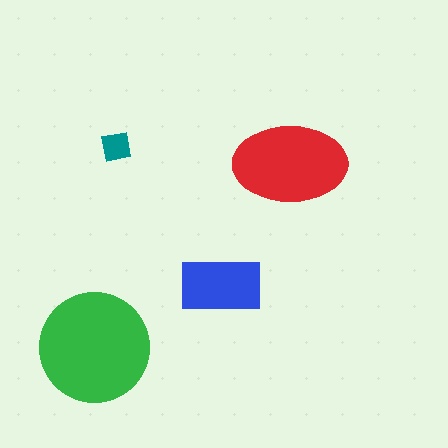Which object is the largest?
The green circle.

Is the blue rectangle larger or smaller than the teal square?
Larger.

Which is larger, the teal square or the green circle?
The green circle.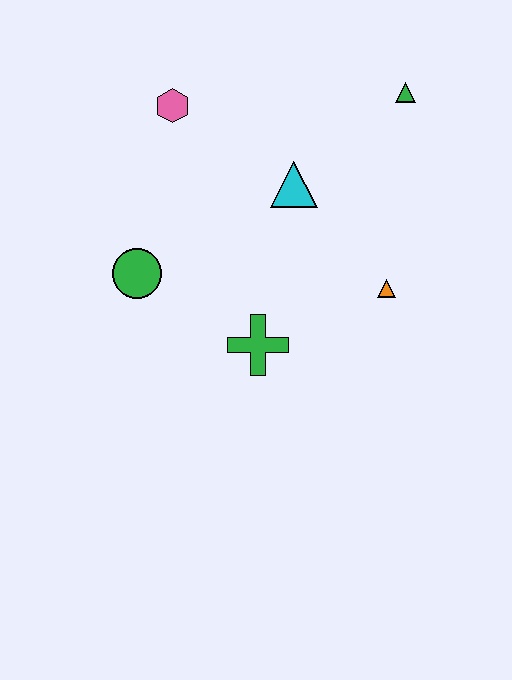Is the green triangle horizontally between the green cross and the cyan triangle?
No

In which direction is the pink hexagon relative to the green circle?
The pink hexagon is above the green circle.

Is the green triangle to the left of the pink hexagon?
No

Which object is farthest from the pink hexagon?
The orange triangle is farthest from the pink hexagon.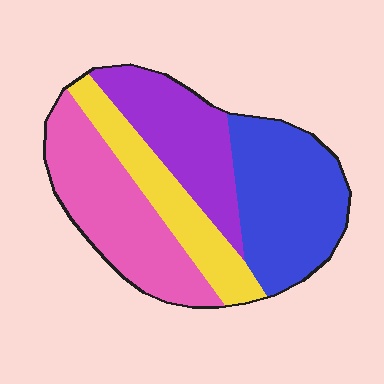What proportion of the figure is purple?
Purple takes up about one fifth (1/5) of the figure.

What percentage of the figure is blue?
Blue takes up about one third (1/3) of the figure.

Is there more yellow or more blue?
Blue.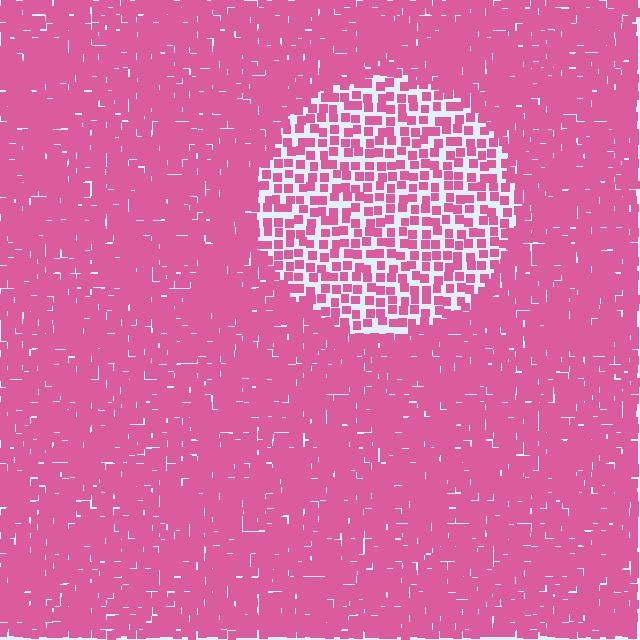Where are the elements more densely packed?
The elements are more densely packed outside the circle boundary.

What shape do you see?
I see a circle.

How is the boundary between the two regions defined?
The boundary is defined by a change in element density (approximately 2.2x ratio). All elements are the same color, size, and shape.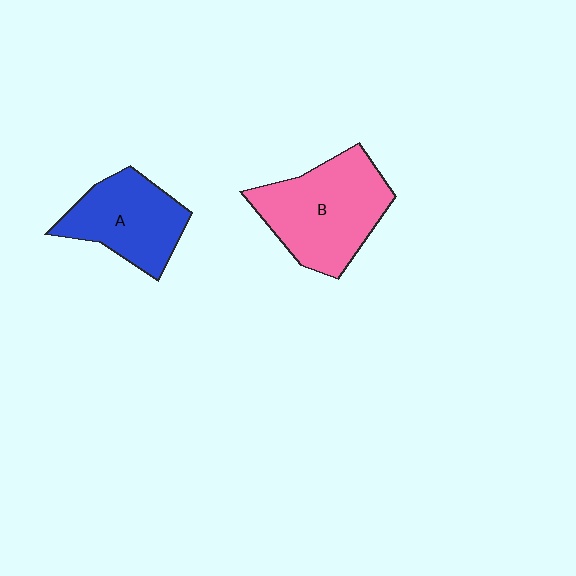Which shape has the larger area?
Shape B (pink).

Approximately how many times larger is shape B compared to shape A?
Approximately 1.3 times.